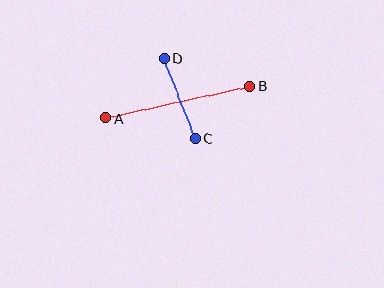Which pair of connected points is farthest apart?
Points A and B are farthest apart.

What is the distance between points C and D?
The distance is approximately 86 pixels.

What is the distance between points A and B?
The distance is approximately 148 pixels.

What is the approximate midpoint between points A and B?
The midpoint is at approximately (178, 102) pixels.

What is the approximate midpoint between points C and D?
The midpoint is at approximately (180, 98) pixels.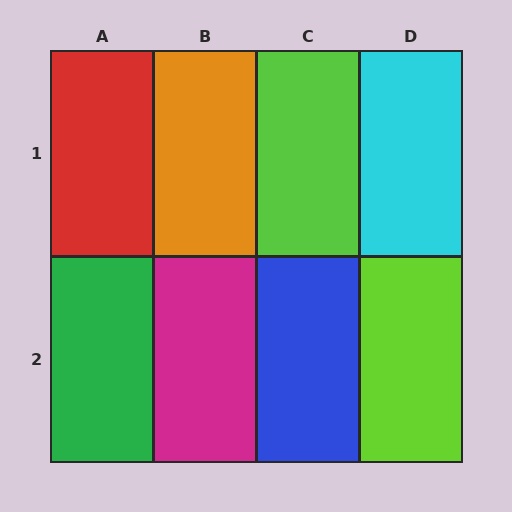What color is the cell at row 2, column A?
Green.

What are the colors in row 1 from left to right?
Red, orange, lime, cyan.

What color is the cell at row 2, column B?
Magenta.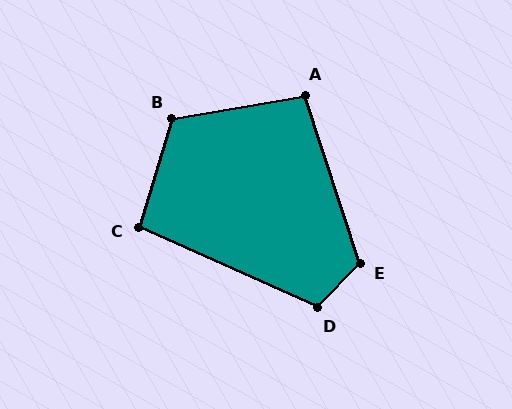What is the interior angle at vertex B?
Approximately 117 degrees (obtuse).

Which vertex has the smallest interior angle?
C, at approximately 97 degrees.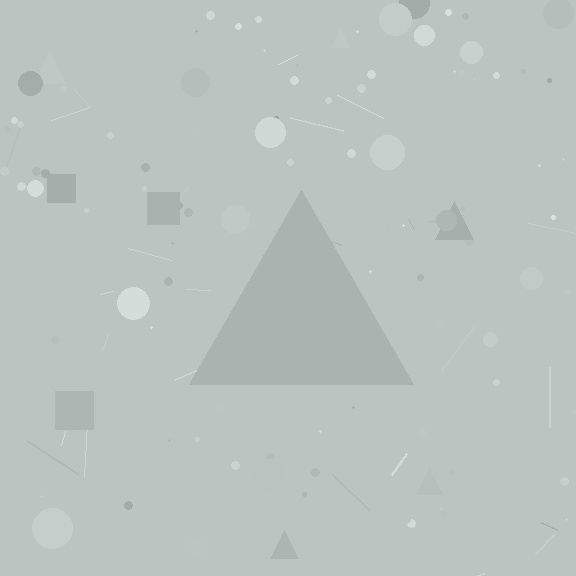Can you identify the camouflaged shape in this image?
The camouflaged shape is a triangle.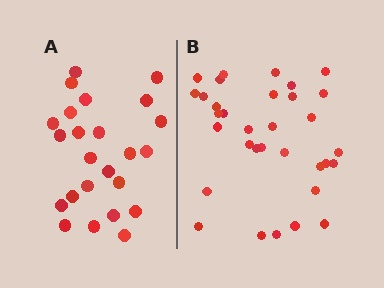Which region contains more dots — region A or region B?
Region B (the right region) has more dots.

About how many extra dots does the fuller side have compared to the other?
Region B has roughly 8 or so more dots than region A.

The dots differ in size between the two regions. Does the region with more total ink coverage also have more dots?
No. Region A has more total ink coverage because its dots are larger, but region B actually contains more individual dots. Total area can be misleading — the number of items is what matters here.